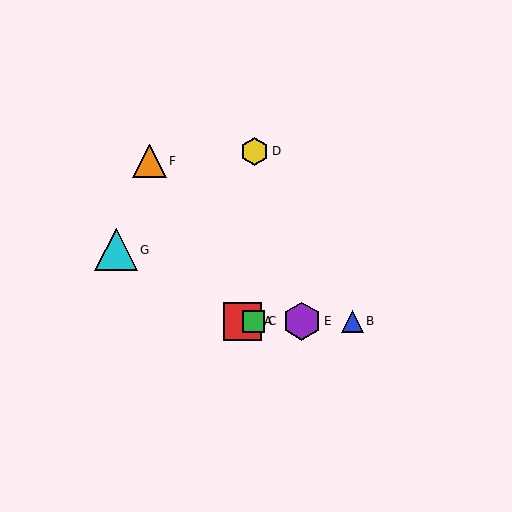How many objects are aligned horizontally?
4 objects (A, B, C, E) are aligned horizontally.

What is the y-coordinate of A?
Object A is at y≈321.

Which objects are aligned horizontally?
Objects A, B, C, E are aligned horizontally.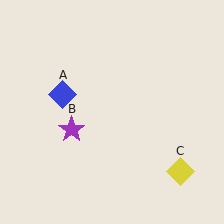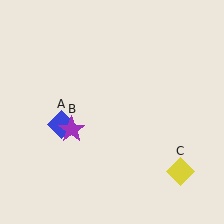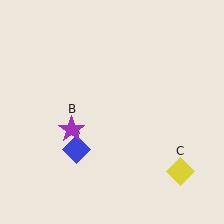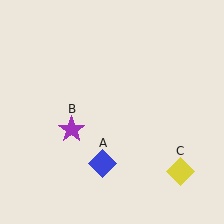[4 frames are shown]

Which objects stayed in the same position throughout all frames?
Purple star (object B) and yellow diamond (object C) remained stationary.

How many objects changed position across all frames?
1 object changed position: blue diamond (object A).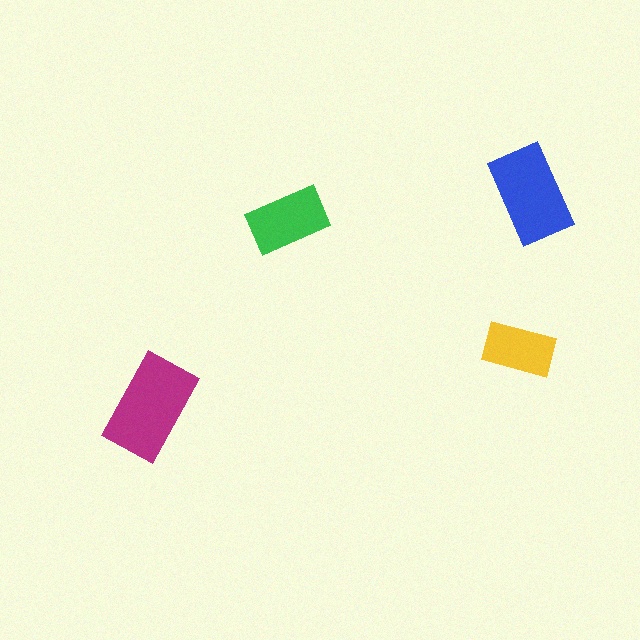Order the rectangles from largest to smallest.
the magenta one, the blue one, the green one, the yellow one.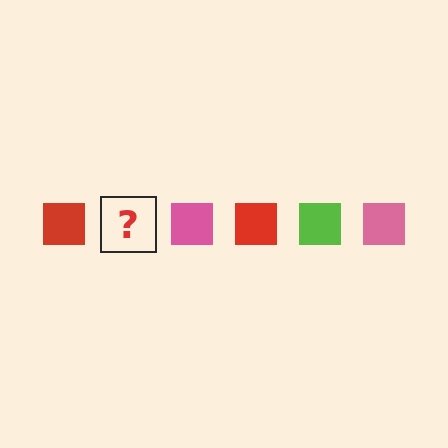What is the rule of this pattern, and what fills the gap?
The rule is that the pattern cycles through red, lime, pink squares. The gap should be filled with a lime square.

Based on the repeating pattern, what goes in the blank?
The blank should be a lime square.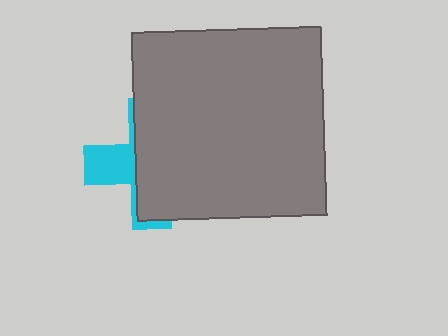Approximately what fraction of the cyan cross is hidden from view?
Roughly 68% of the cyan cross is hidden behind the gray square.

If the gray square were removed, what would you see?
You would see the complete cyan cross.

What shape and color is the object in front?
The object in front is a gray square.